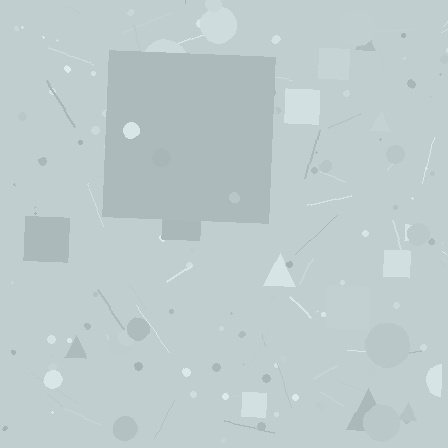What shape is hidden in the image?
A square is hidden in the image.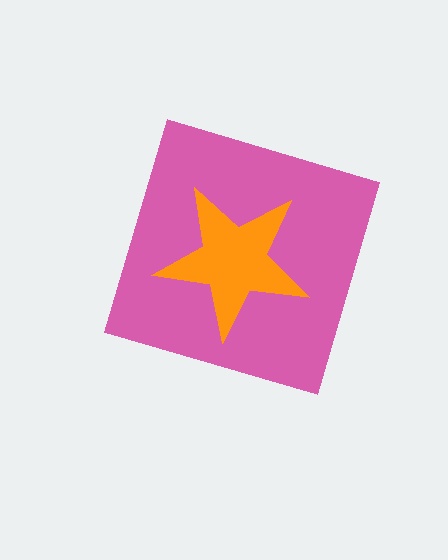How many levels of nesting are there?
2.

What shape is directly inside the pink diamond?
The orange star.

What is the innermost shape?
The orange star.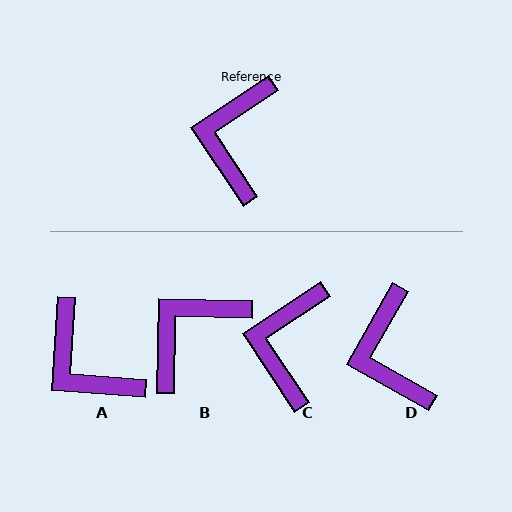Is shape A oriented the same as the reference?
No, it is off by about 52 degrees.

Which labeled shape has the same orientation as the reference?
C.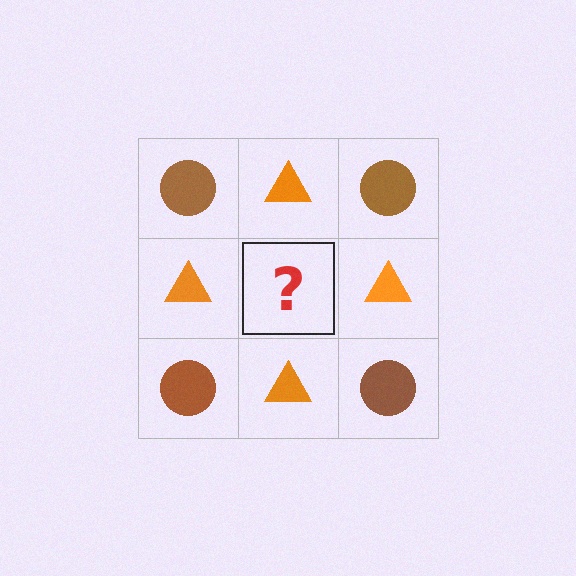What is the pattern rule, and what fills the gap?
The rule is that it alternates brown circle and orange triangle in a checkerboard pattern. The gap should be filled with a brown circle.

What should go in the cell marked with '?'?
The missing cell should contain a brown circle.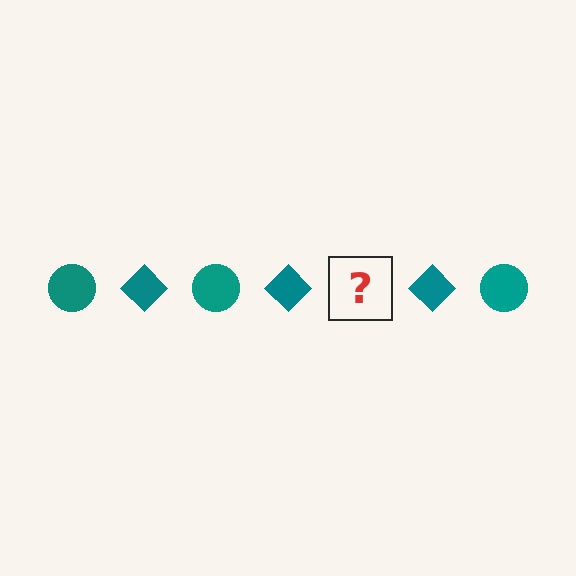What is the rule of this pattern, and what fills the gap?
The rule is that the pattern cycles through circle, diamond shapes in teal. The gap should be filled with a teal circle.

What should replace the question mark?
The question mark should be replaced with a teal circle.